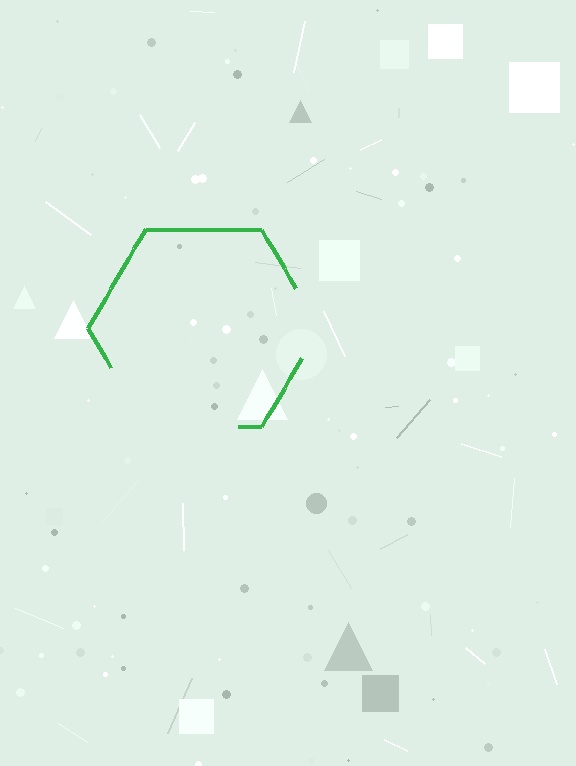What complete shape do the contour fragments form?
The contour fragments form a hexagon.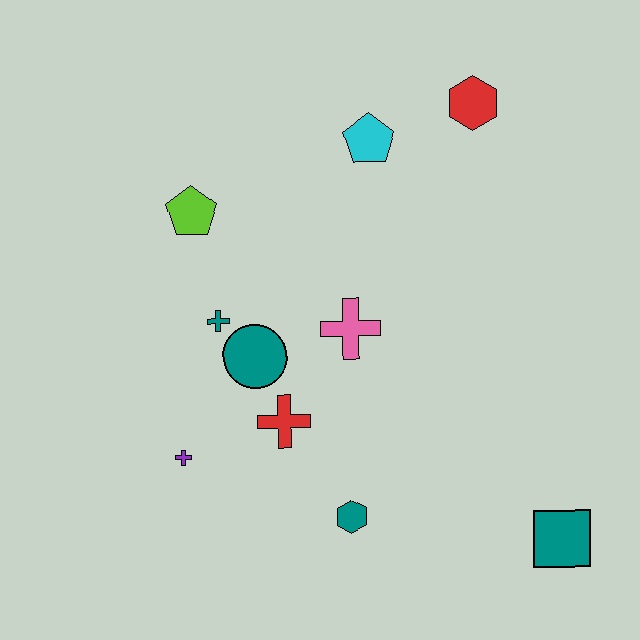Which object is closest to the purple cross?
The red cross is closest to the purple cross.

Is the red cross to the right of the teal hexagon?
No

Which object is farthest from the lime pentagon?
The teal square is farthest from the lime pentagon.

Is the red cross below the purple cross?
No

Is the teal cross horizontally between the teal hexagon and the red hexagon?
No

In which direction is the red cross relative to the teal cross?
The red cross is below the teal cross.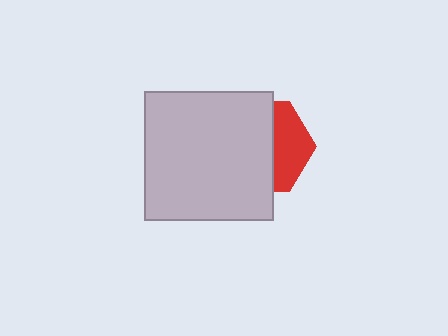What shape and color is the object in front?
The object in front is a light gray square.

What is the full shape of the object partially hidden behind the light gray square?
The partially hidden object is a red hexagon.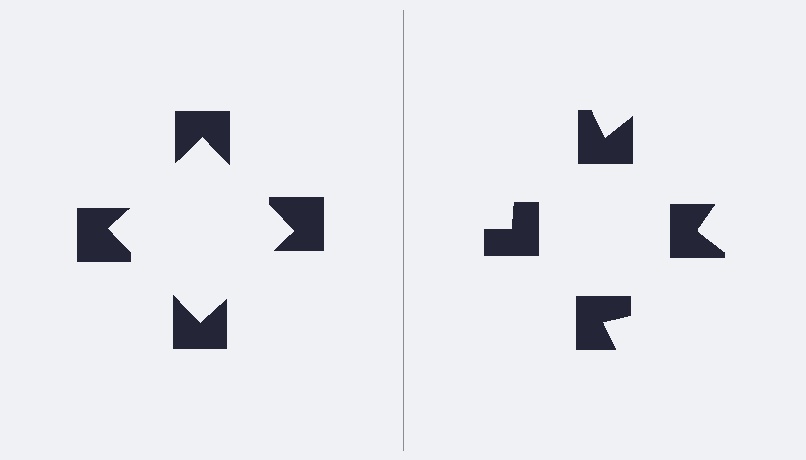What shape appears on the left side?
An illusory square.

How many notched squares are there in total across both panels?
8 — 4 on each side.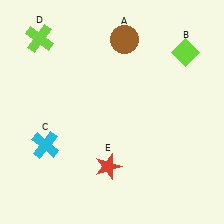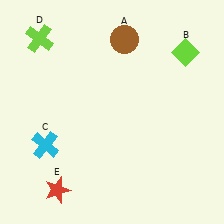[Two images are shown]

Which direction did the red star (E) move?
The red star (E) moved left.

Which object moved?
The red star (E) moved left.